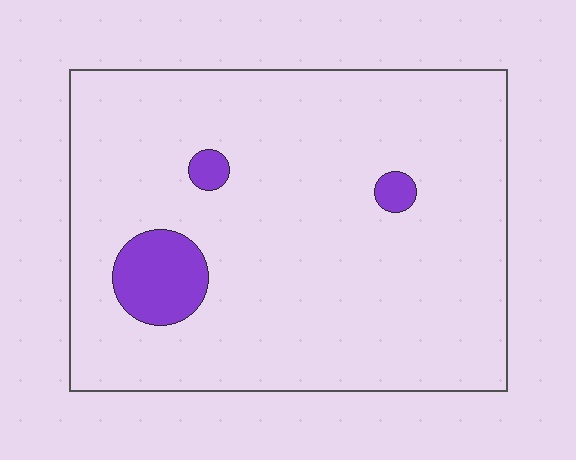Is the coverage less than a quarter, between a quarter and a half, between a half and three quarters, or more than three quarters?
Less than a quarter.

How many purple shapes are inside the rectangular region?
3.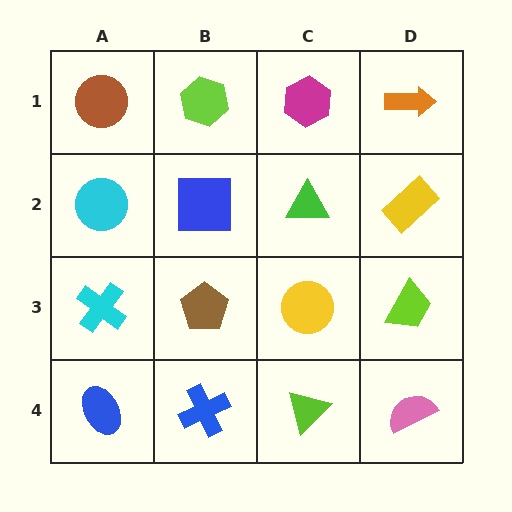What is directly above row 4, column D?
A lime trapezoid.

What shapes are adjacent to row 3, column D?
A yellow rectangle (row 2, column D), a pink semicircle (row 4, column D), a yellow circle (row 3, column C).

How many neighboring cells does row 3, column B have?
4.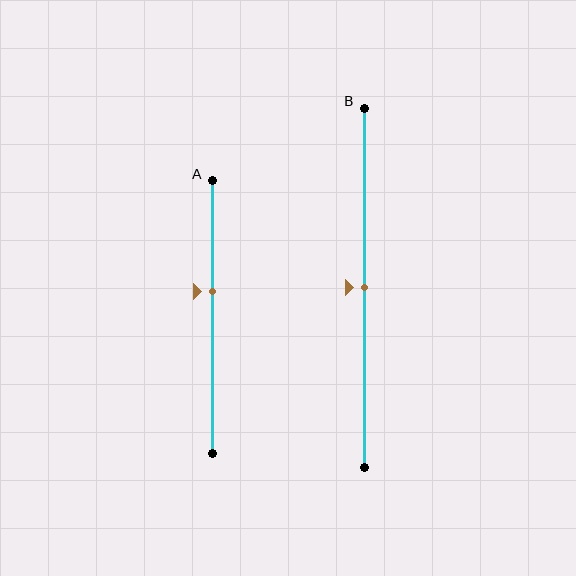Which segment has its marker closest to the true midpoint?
Segment B has its marker closest to the true midpoint.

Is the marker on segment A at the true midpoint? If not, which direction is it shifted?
No, the marker on segment A is shifted upward by about 9% of the segment length.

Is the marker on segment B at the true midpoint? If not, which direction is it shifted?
Yes, the marker on segment B is at the true midpoint.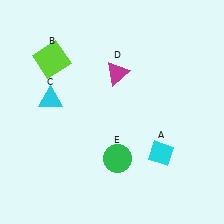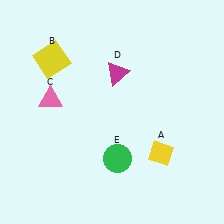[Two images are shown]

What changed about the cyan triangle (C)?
In Image 1, C is cyan. In Image 2, it changed to pink.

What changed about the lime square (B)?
In Image 1, B is lime. In Image 2, it changed to yellow.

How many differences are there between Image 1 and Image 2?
There are 3 differences between the two images.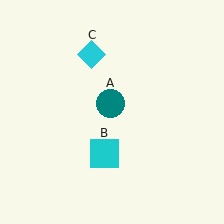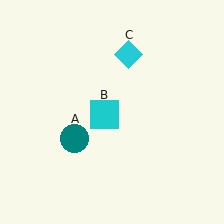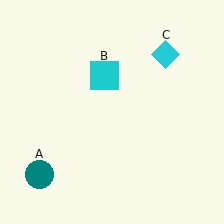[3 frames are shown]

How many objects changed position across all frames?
3 objects changed position: teal circle (object A), cyan square (object B), cyan diamond (object C).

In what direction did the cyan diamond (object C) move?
The cyan diamond (object C) moved right.